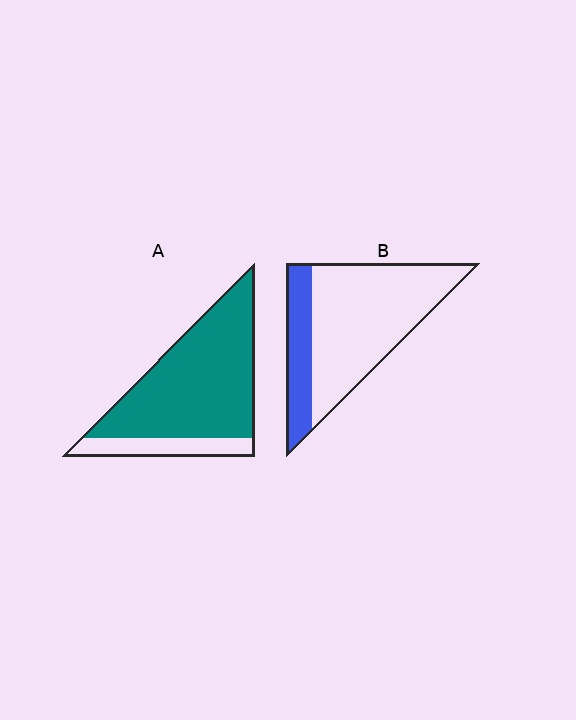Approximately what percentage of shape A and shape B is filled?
A is approximately 80% and B is approximately 25%.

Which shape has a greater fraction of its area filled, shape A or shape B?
Shape A.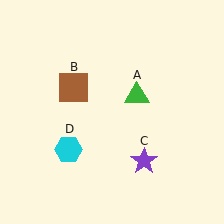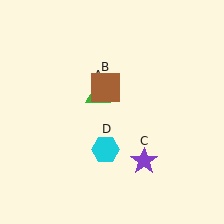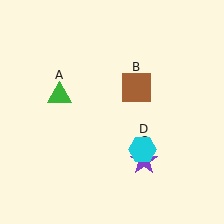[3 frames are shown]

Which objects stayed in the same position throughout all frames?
Purple star (object C) remained stationary.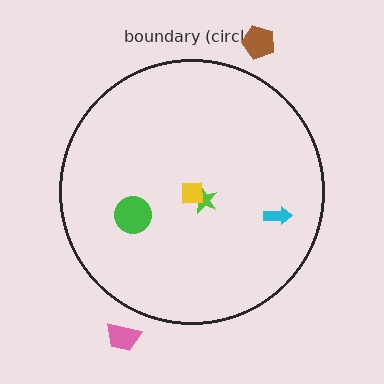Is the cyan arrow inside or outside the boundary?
Inside.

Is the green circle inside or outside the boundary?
Inside.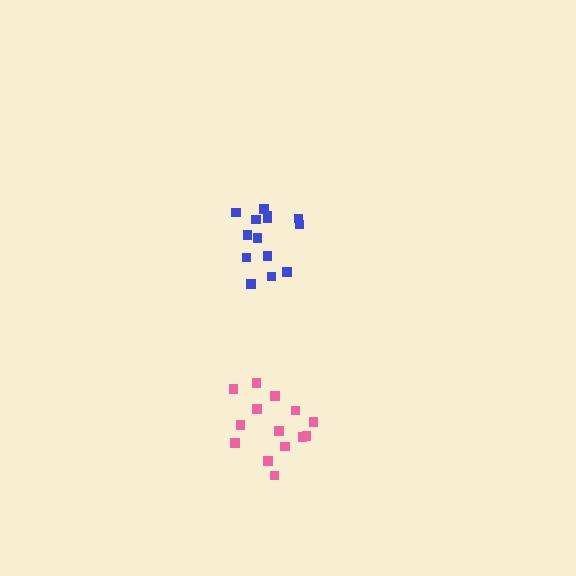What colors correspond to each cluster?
The clusters are colored: blue, pink.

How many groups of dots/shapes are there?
There are 2 groups.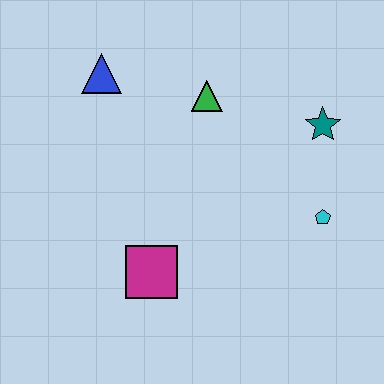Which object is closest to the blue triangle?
The green triangle is closest to the blue triangle.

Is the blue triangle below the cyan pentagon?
No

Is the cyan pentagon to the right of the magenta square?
Yes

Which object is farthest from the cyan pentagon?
The blue triangle is farthest from the cyan pentagon.